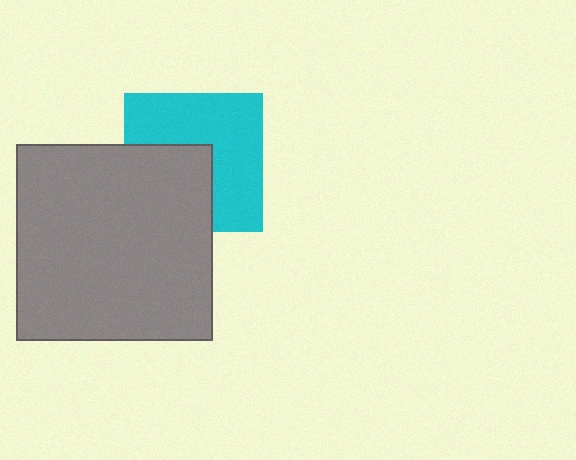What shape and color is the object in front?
The object in front is a gray square.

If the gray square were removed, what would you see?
You would see the complete cyan square.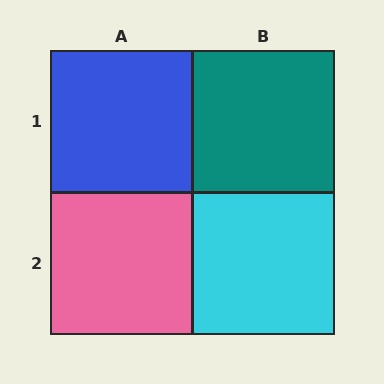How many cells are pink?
1 cell is pink.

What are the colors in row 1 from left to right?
Blue, teal.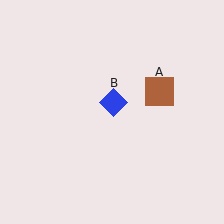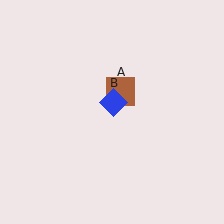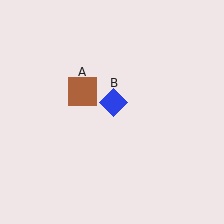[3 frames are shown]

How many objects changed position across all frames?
1 object changed position: brown square (object A).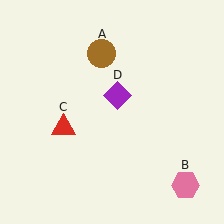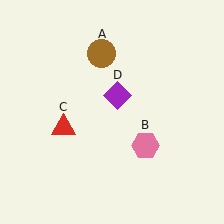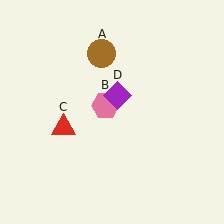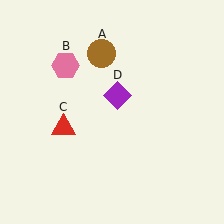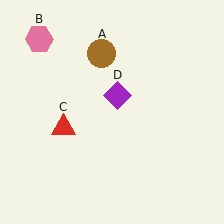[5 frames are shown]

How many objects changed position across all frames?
1 object changed position: pink hexagon (object B).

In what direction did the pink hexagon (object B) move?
The pink hexagon (object B) moved up and to the left.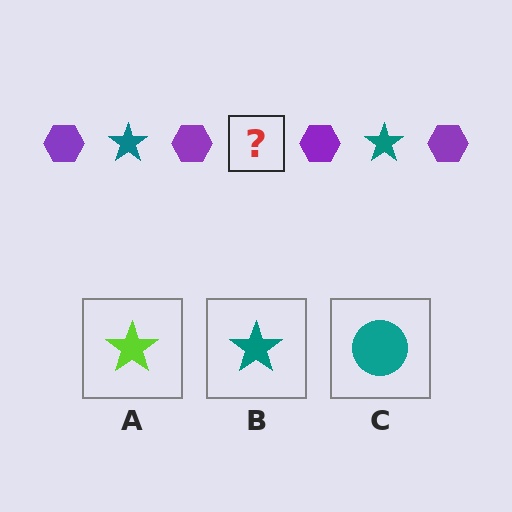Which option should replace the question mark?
Option B.